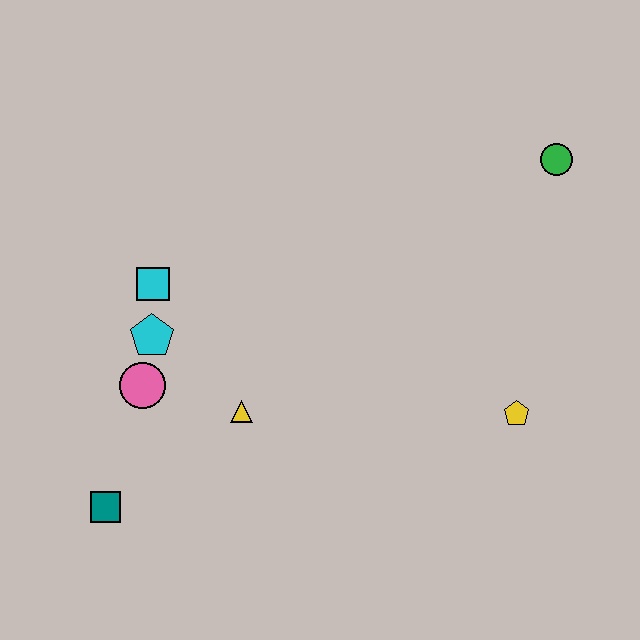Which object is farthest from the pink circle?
The green circle is farthest from the pink circle.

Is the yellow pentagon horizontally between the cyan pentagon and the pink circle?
No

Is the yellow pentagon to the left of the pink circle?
No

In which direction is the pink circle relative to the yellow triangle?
The pink circle is to the left of the yellow triangle.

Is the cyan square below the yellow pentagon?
No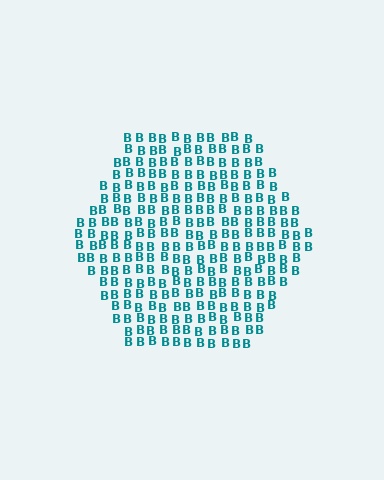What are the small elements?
The small elements are letter B's.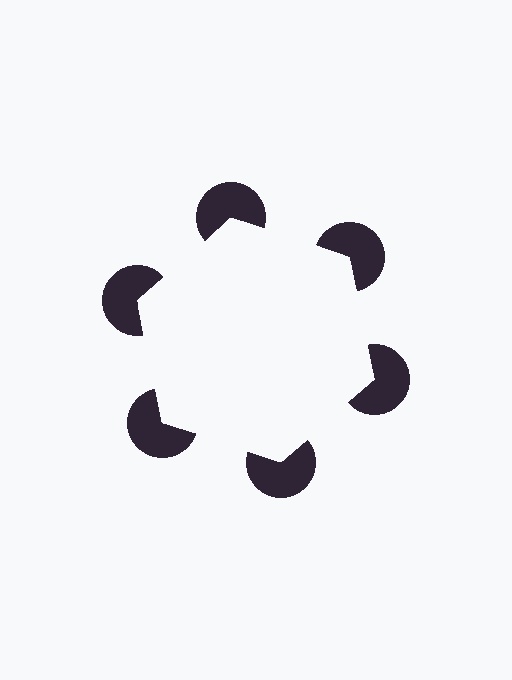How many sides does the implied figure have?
6 sides.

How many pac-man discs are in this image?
There are 6 — one at each vertex of the illusory hexagon.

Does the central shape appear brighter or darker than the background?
It typically appears slightly brighter than the background, even though no actual brightness change is drawn.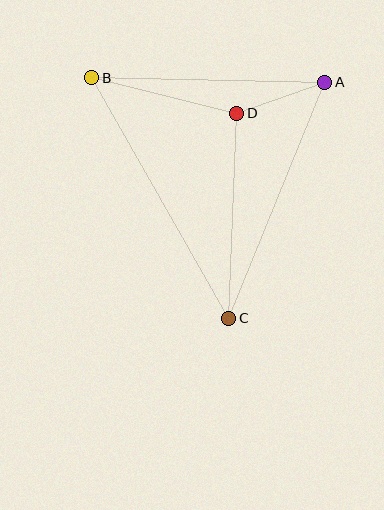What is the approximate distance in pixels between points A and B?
The distance between A and B is approximately 233 pixels.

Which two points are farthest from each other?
Points B and C are farthest from each other.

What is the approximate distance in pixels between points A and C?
The distance between A and C is approximately 255 pixels.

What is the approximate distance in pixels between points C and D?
The distance between C and D is approximately 205 pixels.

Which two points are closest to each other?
Points A and D are closest to each other.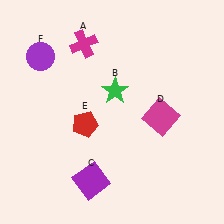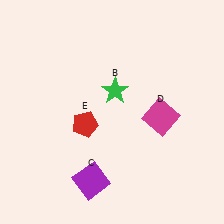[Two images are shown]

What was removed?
The purple circle (F), the magenta cross (A) were removed in Image 2.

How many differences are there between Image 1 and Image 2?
There are 2 differences between the two images.